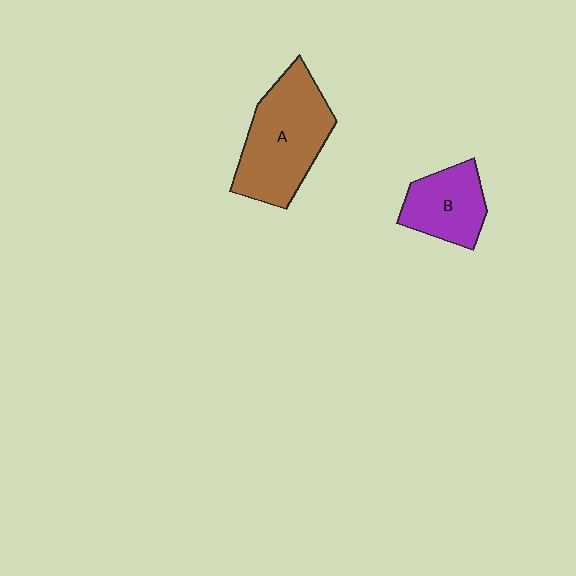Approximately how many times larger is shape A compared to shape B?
Approximately 1.7 times.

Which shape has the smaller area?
Shape B (purple).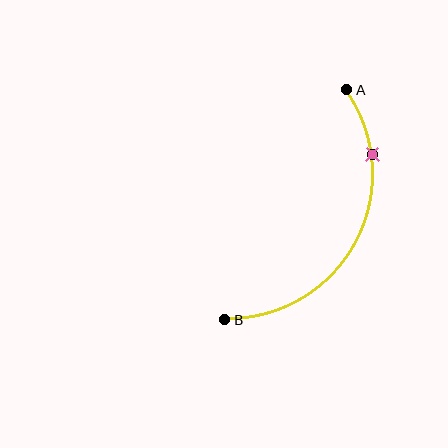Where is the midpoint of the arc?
The arc midpoint is the point on the curve farthest from the straight line joining A and B. It sits to the right of that line.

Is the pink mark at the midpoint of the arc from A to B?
No. The pink mark lies on the arc but is closer to endpoint A. The arc midpoint would be at the point on the curve equidistant along the arc from both A and B.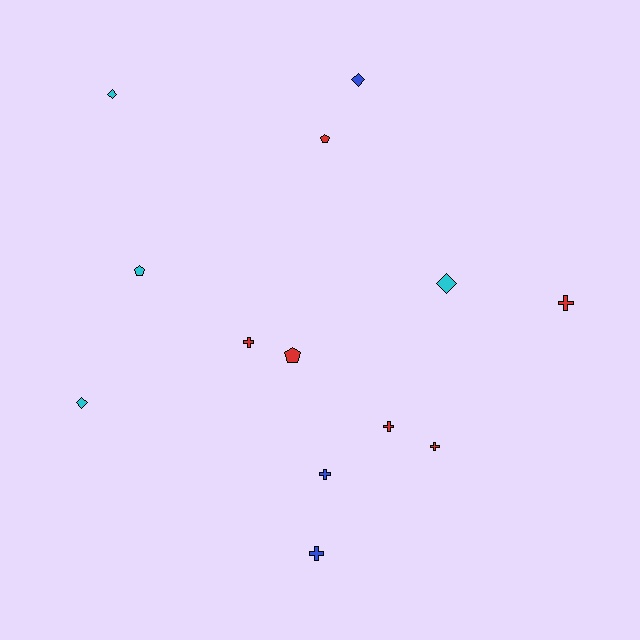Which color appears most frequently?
Red, with 6 objects.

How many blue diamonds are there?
There is 1 blue diamond.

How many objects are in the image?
There are 13 objects.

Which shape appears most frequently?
Cross, with 6 objects.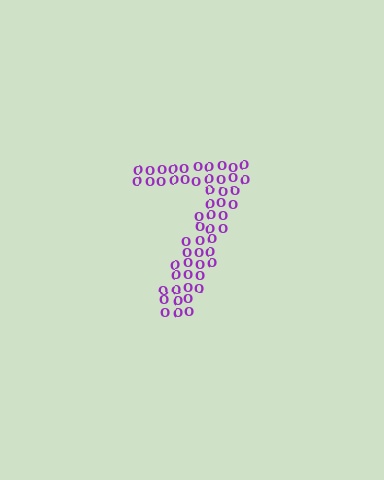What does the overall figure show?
The overall figure shows the digit 7.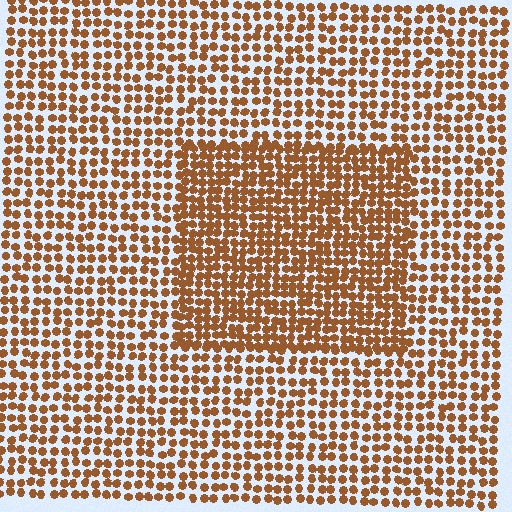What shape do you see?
I see a rectangle.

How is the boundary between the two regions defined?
The boundary is defined by a change in element density (approximately 1.6x ratio). All elements are the same color, size, and shape.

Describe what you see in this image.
The image contains small brown elements arranged at two different densities. A rectangle-shaped region is visible where the elements are more densely packed than the surrounding area.